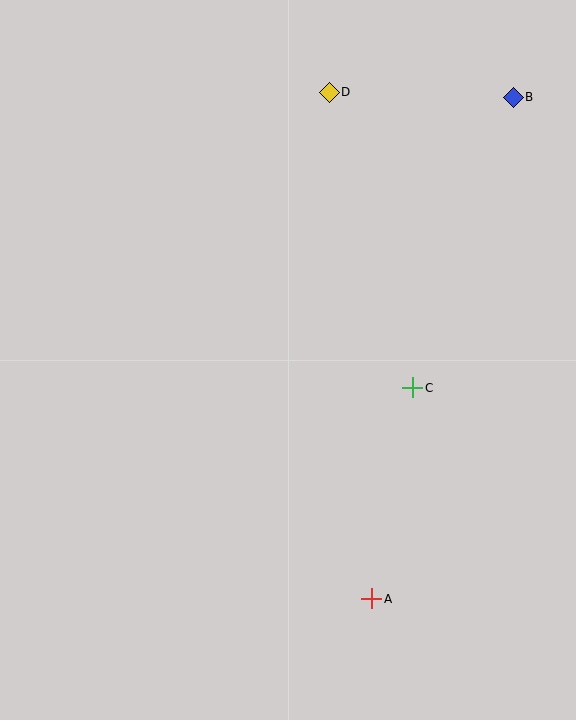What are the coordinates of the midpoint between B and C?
The midpoint between B and C is at (463, 242).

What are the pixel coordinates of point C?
Point C is at (413, 388).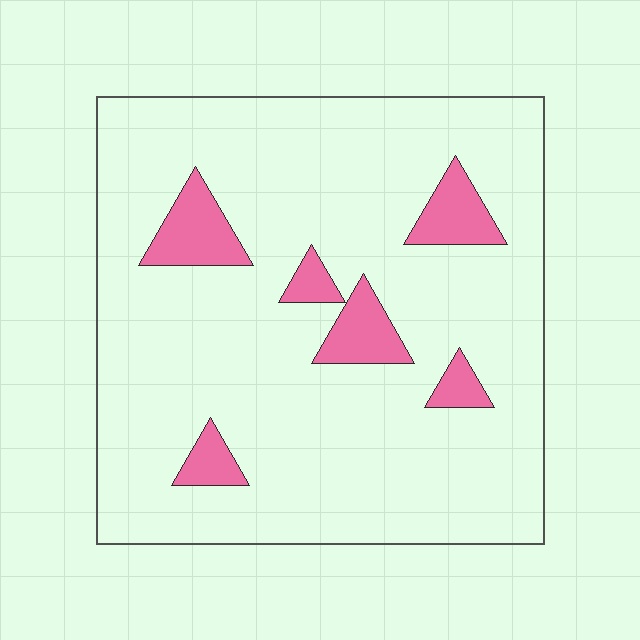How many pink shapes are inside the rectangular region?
6.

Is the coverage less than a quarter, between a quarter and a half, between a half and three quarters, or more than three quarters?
Less than a quarter.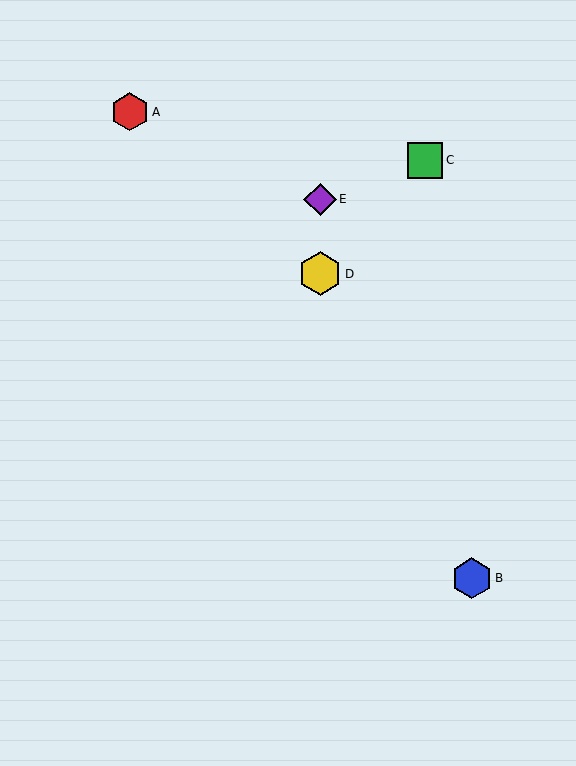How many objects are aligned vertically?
2 objects (D, E) are aligned vertically.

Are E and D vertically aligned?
Yes, both are at x≈320.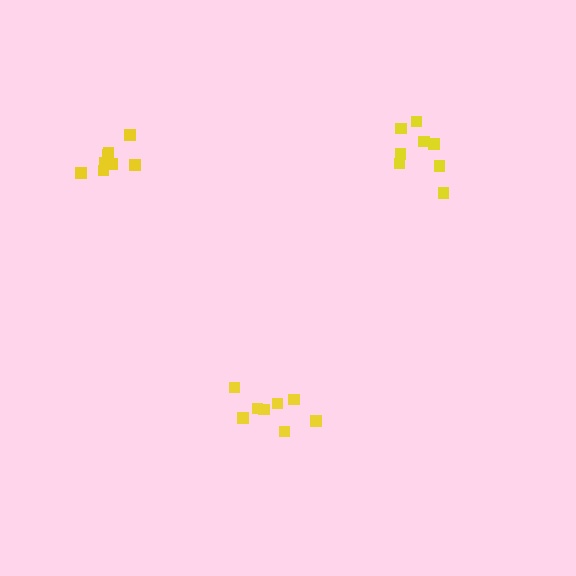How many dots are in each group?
Group 1: 8 dots, Group 2: 8 dots, Group 3: 8 dots (24 total).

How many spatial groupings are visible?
There are 3 spatial groupings.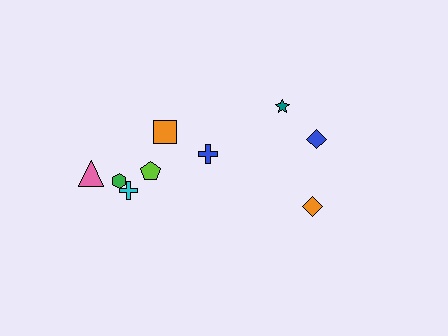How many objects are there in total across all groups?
There are 9 objects.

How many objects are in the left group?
There are 6 objects.